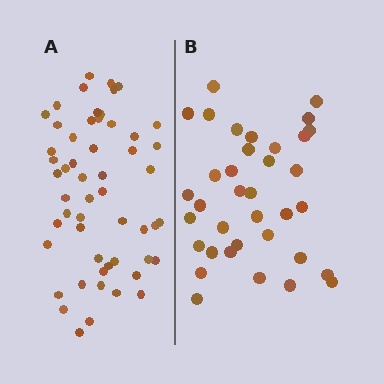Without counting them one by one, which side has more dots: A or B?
Region A (the left region) has more dots.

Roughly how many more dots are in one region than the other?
Region A has approximately 20 more dots than region B.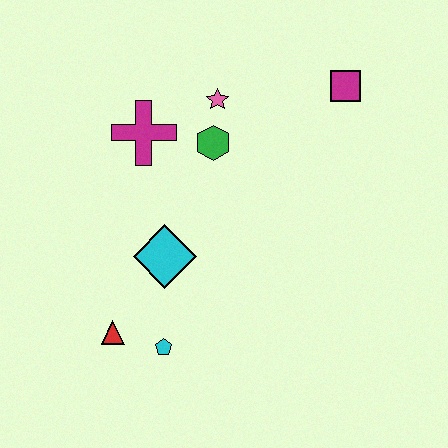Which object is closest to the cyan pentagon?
The red triangle is closest to the cyan pentagon.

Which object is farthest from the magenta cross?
The cyan pentagon is farthest from the magenta cross.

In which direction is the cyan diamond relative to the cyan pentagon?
The cyan diamond is above the cyan pentagon.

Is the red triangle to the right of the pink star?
No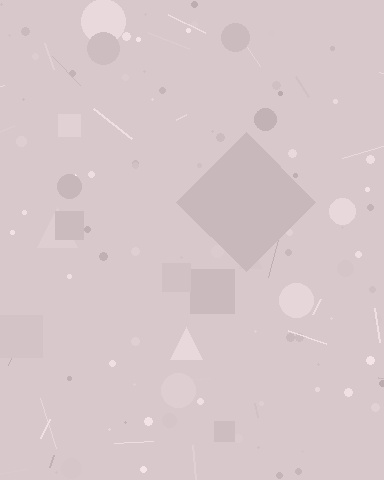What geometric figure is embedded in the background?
A diamond is embedded in the background.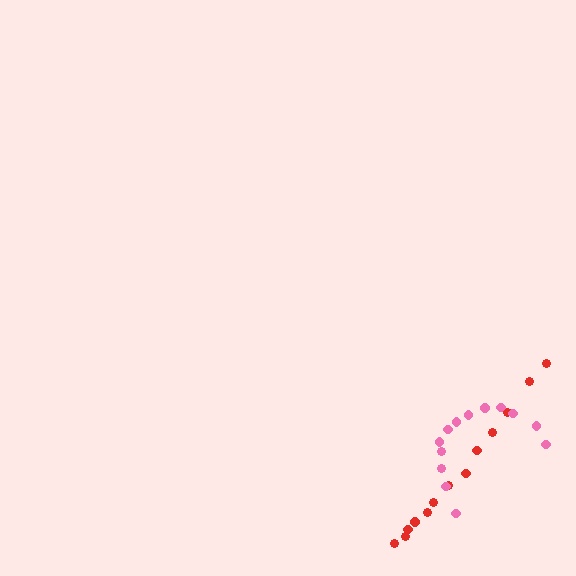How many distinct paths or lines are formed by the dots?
There are 2 distinct paths.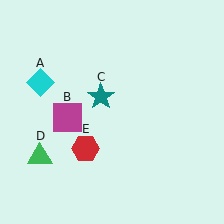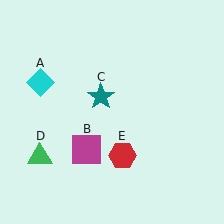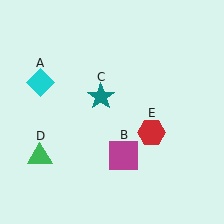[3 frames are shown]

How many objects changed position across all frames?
2 objects changed position: magenta square (object B), red hexagon (object E).